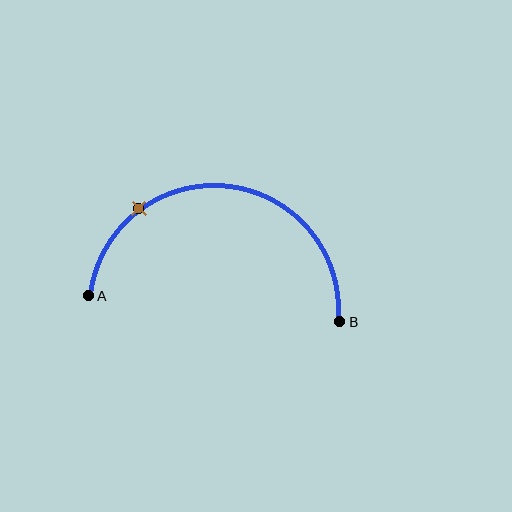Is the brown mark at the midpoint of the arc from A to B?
No. The brown mark lies on the arc but is closer to endpoint A. The arc midpoint would be at the point on the curve equidistant along the arc from both A and B.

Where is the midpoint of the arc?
The arc midpoint is the point on the curve farthest from the straight line joining A and B. It sits above that line.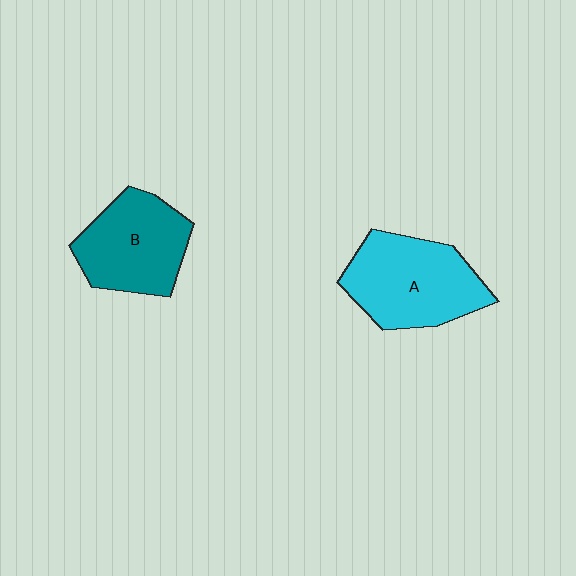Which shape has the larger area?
Shape A (cyan).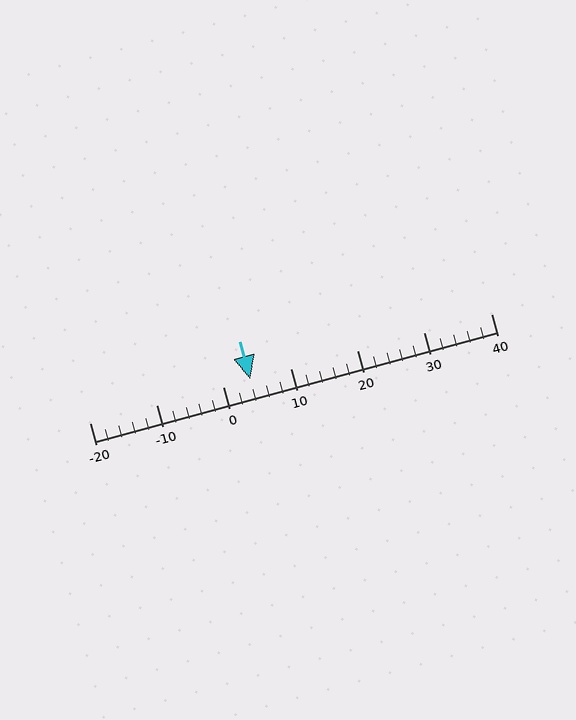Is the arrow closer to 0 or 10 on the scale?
The arrow is closer to 0.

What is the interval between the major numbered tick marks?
The major tick marks are spaced 10 units apart.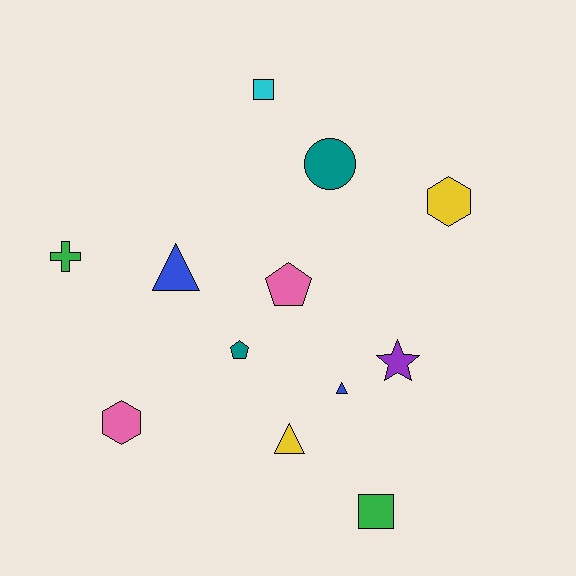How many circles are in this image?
There is 1 circle.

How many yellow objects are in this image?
There are 2 yellow objects.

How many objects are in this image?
There are 12 objects.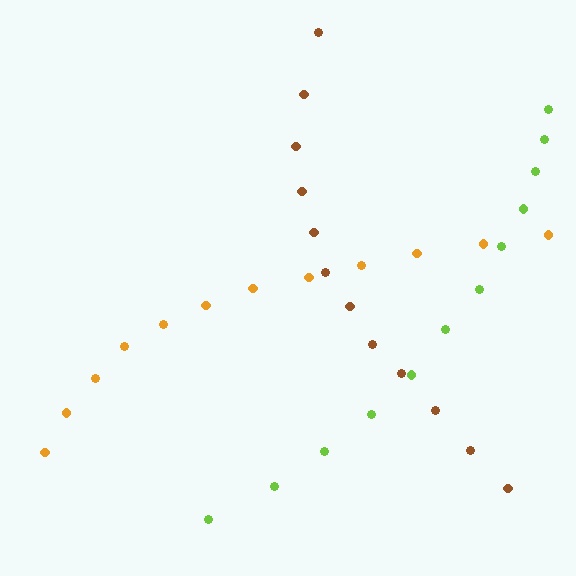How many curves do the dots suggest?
There are 3 distinct paths.